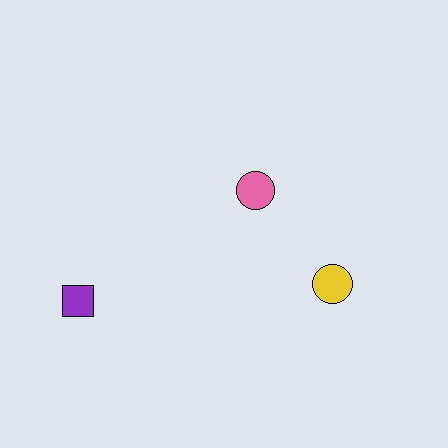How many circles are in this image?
There are 2 circles.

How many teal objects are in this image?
There are no teal objects.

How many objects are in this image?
There are 3 objects.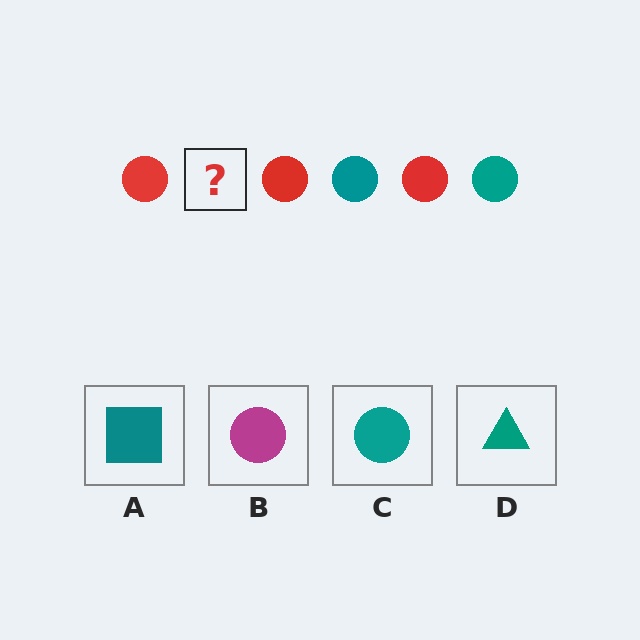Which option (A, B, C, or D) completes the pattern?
C.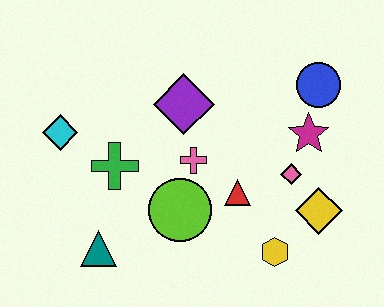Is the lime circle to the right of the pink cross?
No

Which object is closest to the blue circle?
The magenta star is closest to the blue circle.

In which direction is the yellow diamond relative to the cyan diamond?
The yellow diamond is to the right of the cyan diamond.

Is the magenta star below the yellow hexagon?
No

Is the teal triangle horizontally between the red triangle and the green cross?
No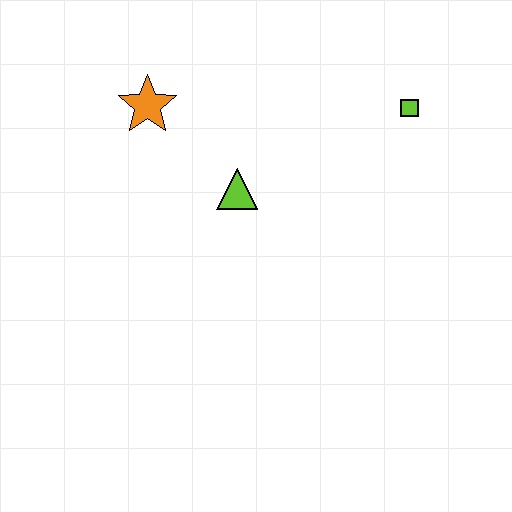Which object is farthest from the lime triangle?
The lime square is farthest from the lime triangle.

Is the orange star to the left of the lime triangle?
Yes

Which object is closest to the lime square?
The lime triangle is closest to the lime square.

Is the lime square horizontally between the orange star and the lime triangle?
No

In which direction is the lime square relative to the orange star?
The lime square is to the right of the orange star.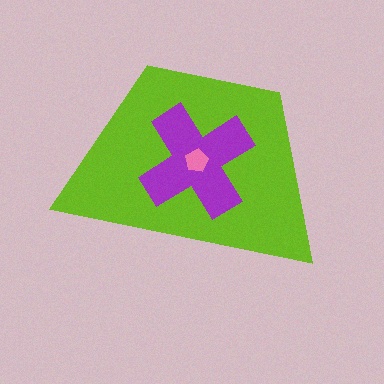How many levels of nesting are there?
3.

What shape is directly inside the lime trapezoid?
The purple cross.